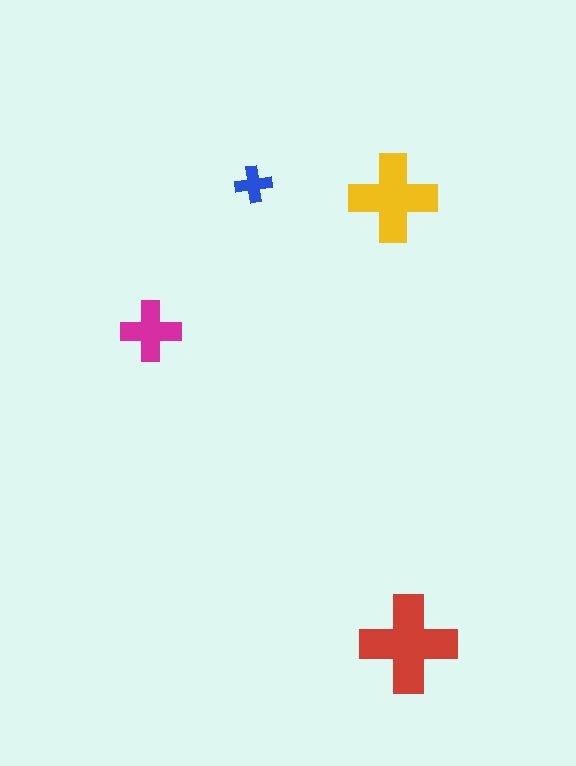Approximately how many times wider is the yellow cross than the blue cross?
About 2.5 times wider.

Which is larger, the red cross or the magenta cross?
The red one.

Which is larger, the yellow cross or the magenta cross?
The yellow one.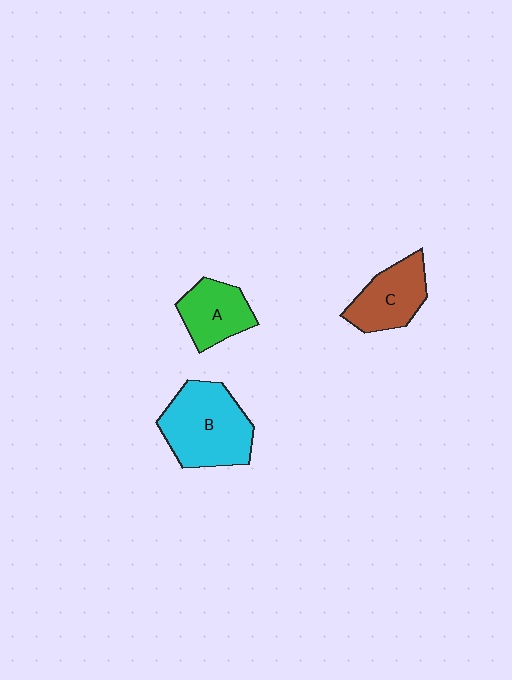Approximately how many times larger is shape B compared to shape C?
Approximately 1.5 times.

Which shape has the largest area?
Shape B (cyan).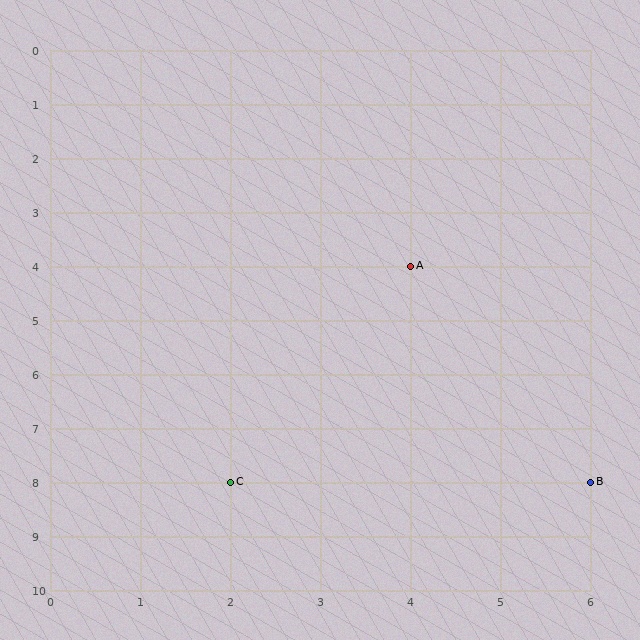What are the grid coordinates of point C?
Point C is at grid coordinates (2, 8).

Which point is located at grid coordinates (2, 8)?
Point C is at (2, 8).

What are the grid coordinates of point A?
Point A is at grid coordinates (4, 4).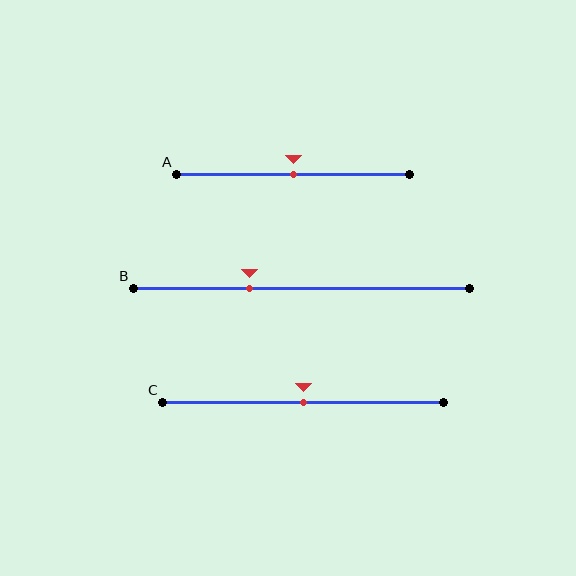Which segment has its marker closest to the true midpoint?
Segment A has its marker closest to the true midpoint.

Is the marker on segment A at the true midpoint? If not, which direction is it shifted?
Yes, the marker on segment A is at the true midpoint.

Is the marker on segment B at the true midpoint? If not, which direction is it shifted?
No, the marker on segment B is shifted to the left by about 16% of the segment length.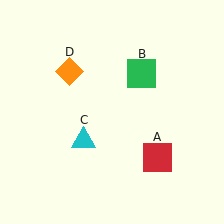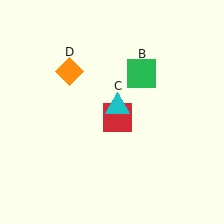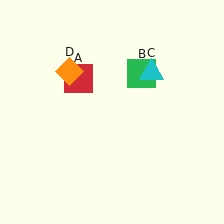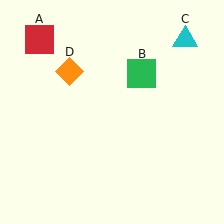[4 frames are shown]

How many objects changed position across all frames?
2 objects changed position: red square (object A), cyan triangle (object C).